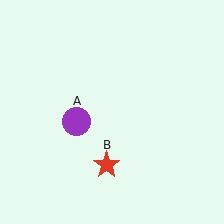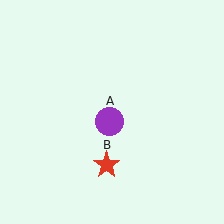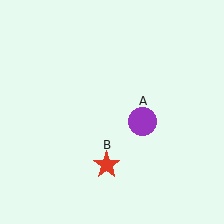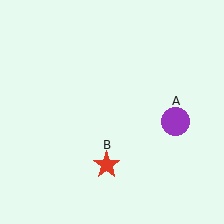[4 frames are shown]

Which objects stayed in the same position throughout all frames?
Red star (object B) remained stationary.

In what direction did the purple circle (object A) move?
The purple circle (object A) moved right.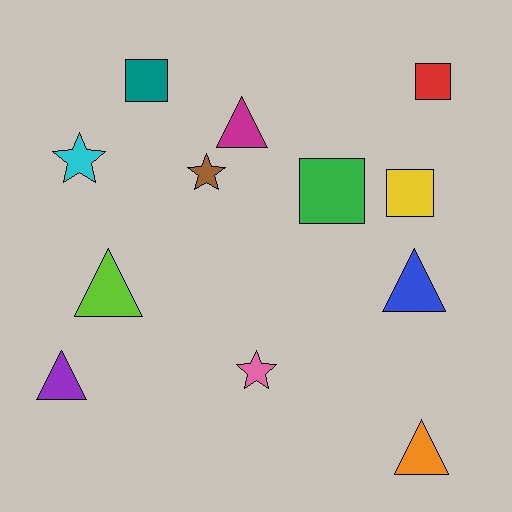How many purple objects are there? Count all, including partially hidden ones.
There is 1 purple object.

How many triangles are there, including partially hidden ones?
There are 5 triangles.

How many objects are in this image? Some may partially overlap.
There are 12 objects.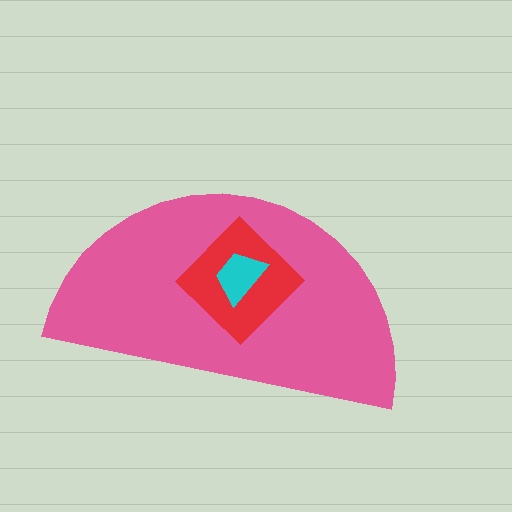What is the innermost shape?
The cyan trapezoid.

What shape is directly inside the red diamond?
The cyan trapezoid.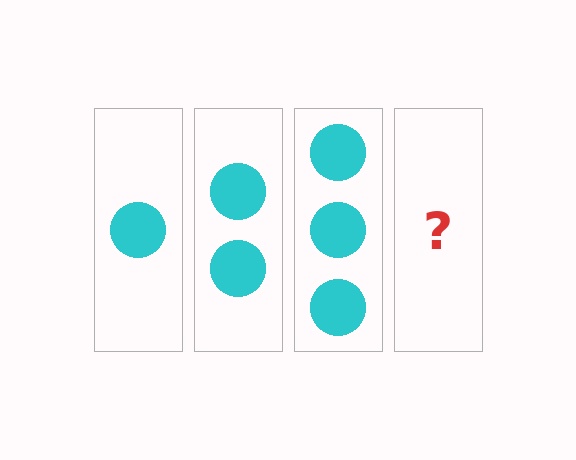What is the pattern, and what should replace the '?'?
The pattern is that each step adds one more circle. The '?' should be 4 circles.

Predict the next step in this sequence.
The next step is 4 circles.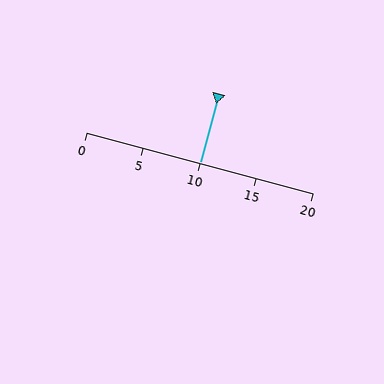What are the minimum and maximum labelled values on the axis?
The axis runs from 0 to 20.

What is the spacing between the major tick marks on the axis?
The major ticks are spaced 5 apart.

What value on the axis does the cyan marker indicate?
The marker indicates approximately 10.